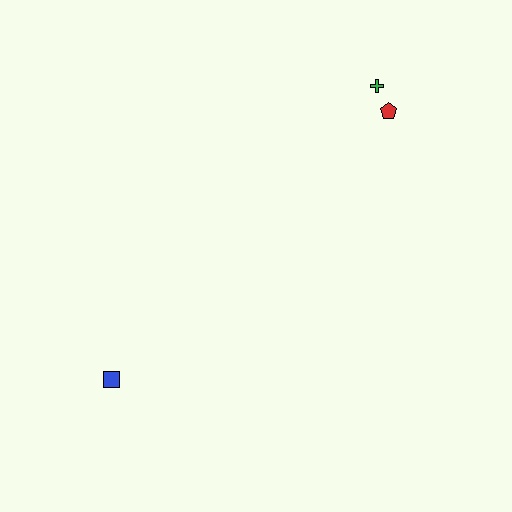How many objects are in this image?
There are 3 objects.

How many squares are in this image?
There is 1 square.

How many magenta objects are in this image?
There are no magenta objects.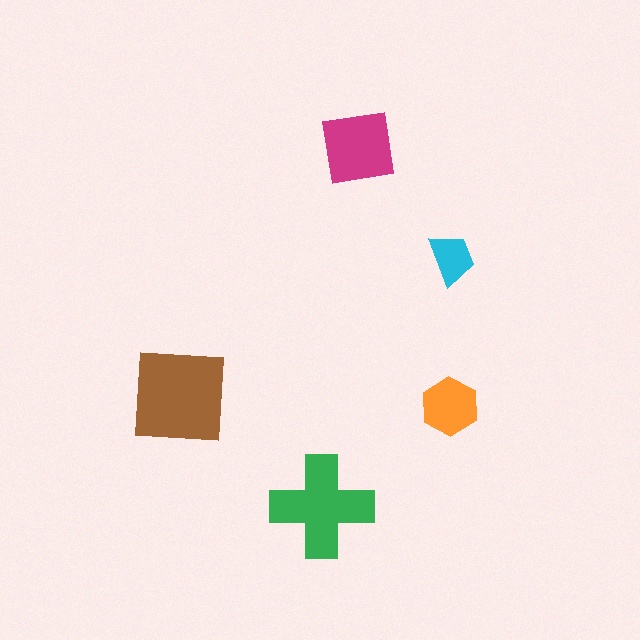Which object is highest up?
The magenta square is topmost.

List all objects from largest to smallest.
The brown square, the green cross, the magenta square, the orange hexagon, the cyan trapezoid.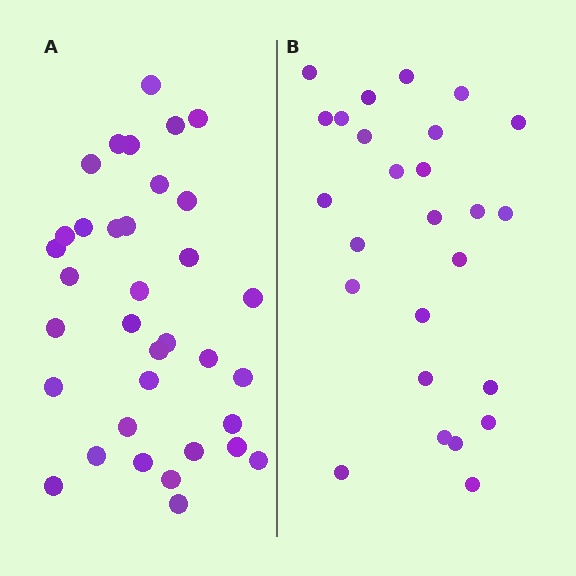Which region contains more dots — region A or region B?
Region A (the left region) has more dots.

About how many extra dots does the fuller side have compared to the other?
Region A has roughly 8 or so more dots than region B.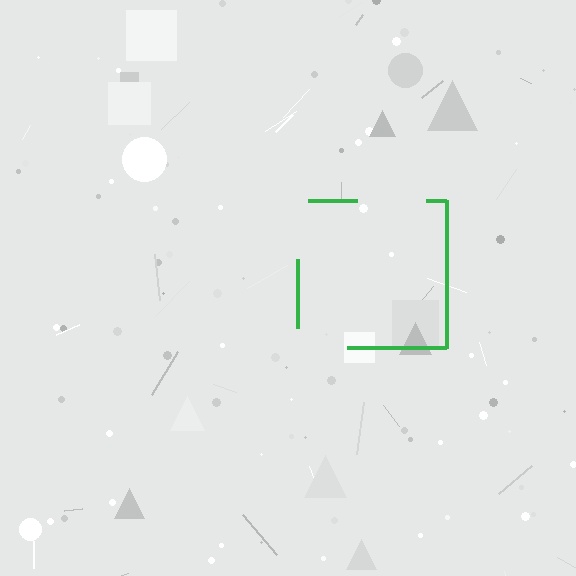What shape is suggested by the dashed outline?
The dashed outline suggests a square.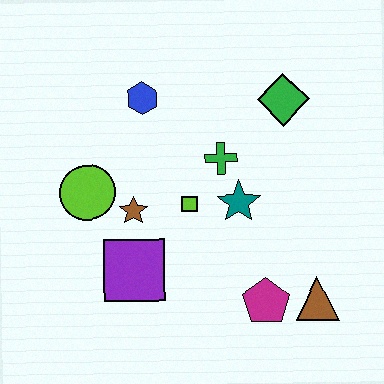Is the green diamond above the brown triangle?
Yes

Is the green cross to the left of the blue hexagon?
No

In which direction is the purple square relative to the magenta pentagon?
The purple square is to the left of the magenta pentagon.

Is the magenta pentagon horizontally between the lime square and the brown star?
No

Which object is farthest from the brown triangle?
The blue hexagon is farthest from the brown triangle.